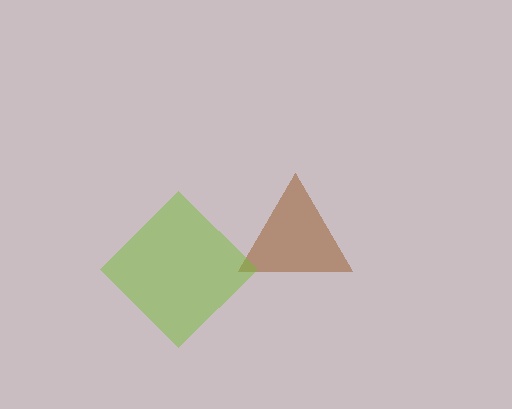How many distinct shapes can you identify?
There are 2 distinct shapes: a brown triangle, a lime diamond.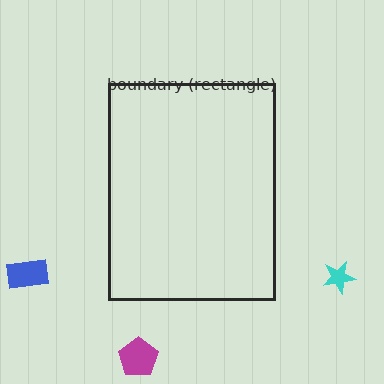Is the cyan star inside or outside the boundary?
Outside.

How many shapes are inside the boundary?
0 inside, 3 outside.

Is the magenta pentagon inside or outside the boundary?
Outside.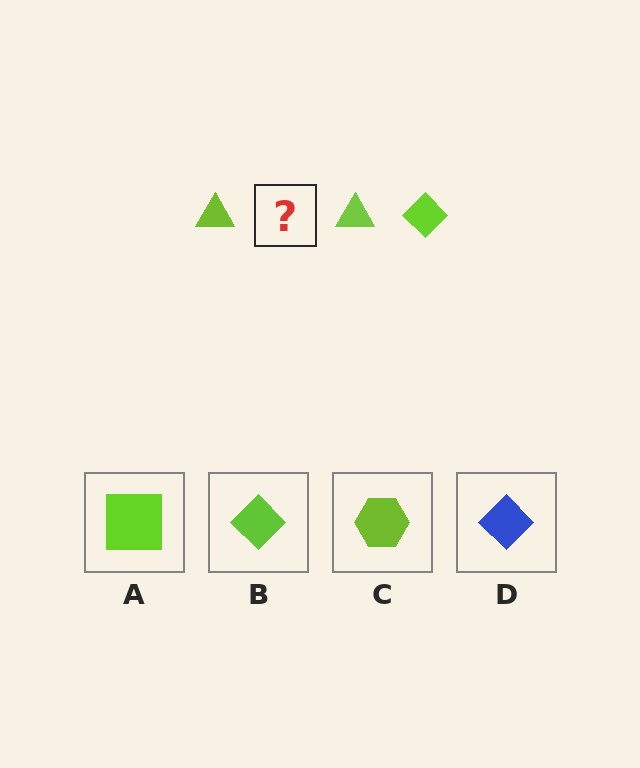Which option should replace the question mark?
Option B.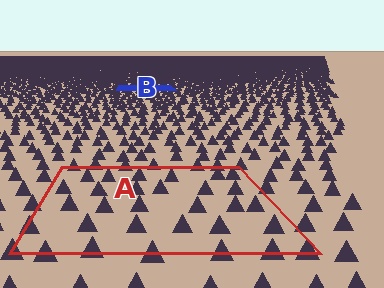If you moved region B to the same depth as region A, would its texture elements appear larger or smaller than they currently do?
They would appear larger. At a closer depth, the same texture elements are projected at a bigger on-screen size.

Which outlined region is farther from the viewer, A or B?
Region B is farther from the viewer — the texture elements inside it appear smaller and more densely packed.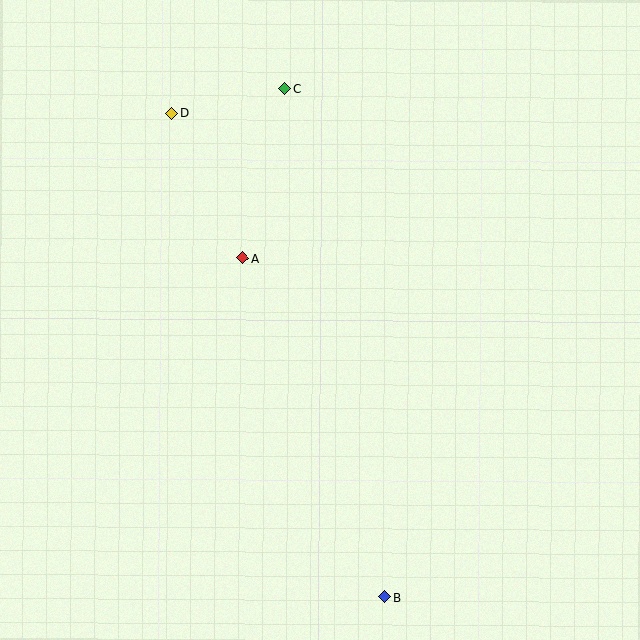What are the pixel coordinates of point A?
Point A is at (243, 258).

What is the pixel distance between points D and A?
The distance between D and A is 161 pixels.